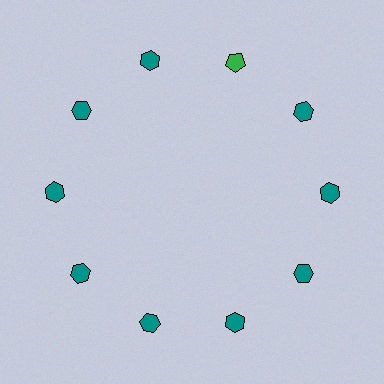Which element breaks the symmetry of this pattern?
The green pentagon at roughly the 1 o'clock position breaks the symmetry. All other shapes are teal hexagons.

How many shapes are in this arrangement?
There are 10 shapes arranged in a ring pattern.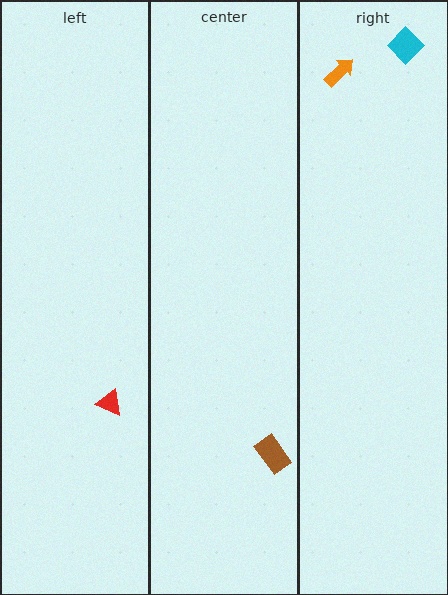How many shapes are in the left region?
1.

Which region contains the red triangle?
The left region.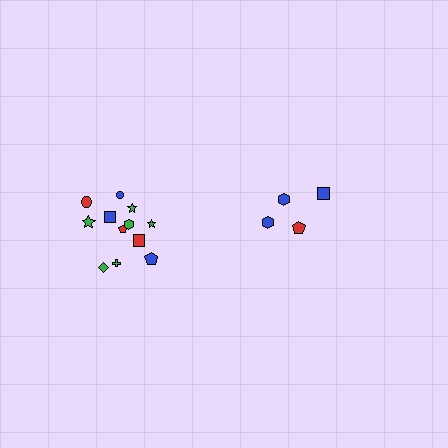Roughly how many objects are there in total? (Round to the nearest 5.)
Roughly 15 objects in total.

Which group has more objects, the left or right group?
The left group.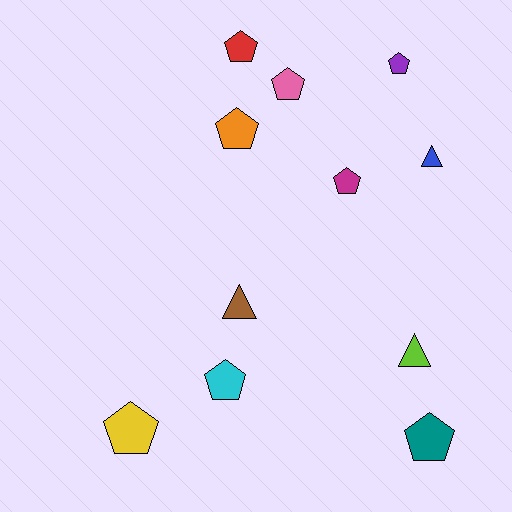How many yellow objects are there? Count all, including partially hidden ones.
There is 1 yellow object.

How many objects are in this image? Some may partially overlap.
There are 11 objects.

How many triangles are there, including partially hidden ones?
There are 3 triangles.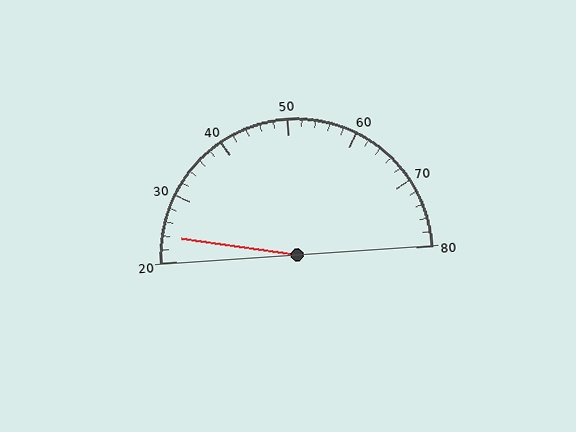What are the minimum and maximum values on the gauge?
The gauge ranges from 20 to 80.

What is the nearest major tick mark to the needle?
The nearest major tick mark is 20.